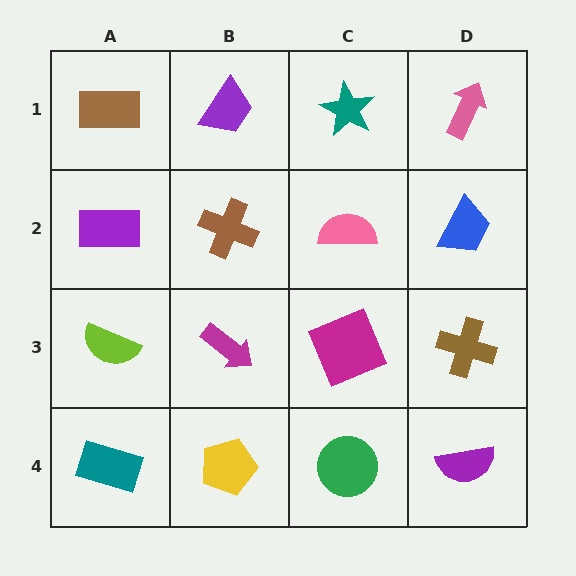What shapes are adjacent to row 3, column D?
A blue trapezoid (row 2, column D), a purple semicircle (row 4, column D), a magenta square (row 3, column C).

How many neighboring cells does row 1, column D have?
2.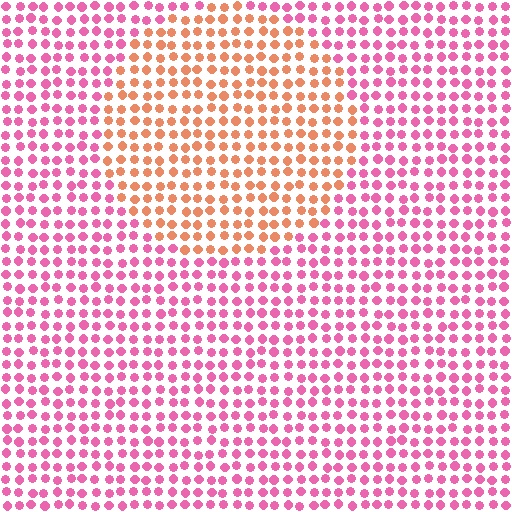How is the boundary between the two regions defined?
The boundary is defined purely by a slight shift in hue (about 49 degrees). Spacing, size, and orientation are identical on both sides.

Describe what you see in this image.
The image is filled with small pink elements in a uniform arrangement. A circle-shaped region is visible where the elements are tinted to a slightly different hue, forming a subtle color boundary.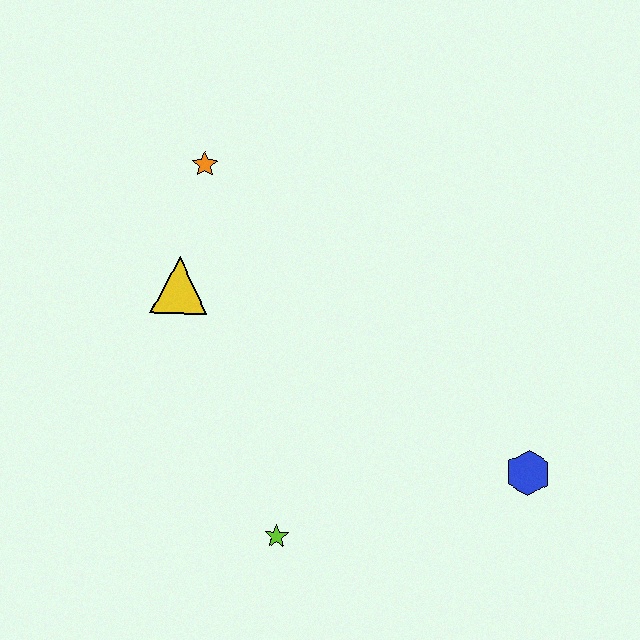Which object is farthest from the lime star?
The orange star is farthest from the lime star.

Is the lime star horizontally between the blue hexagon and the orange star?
Yes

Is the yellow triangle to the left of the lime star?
Yes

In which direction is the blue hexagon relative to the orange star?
The blue hexagon is to the right of the orange star.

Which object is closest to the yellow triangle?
The orange star is closest to the yellow triangle.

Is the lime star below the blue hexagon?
Yes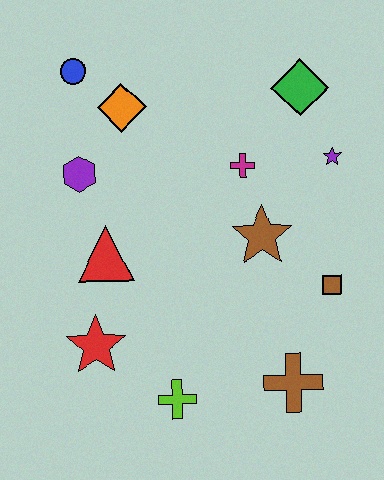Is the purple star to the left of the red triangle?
No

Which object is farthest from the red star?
The green diamond is farthest from the red star.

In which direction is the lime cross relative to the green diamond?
The lime cross is below the green diamond.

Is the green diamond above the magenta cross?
Yes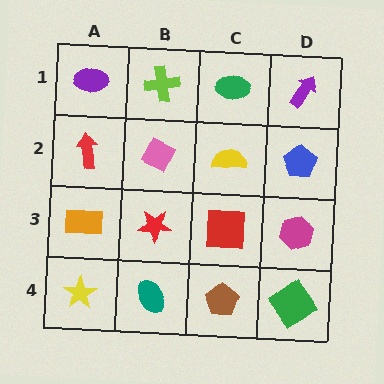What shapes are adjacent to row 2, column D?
A purple arrow (row 1, column D), a magenta hexagon (row 3, column D), a yellow semicircle (row 2, column C).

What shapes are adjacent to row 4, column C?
A red square (row 3, column C), a teal ellipse (row 4, column B), a green diamond (row 4, column D).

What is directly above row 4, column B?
A red star.